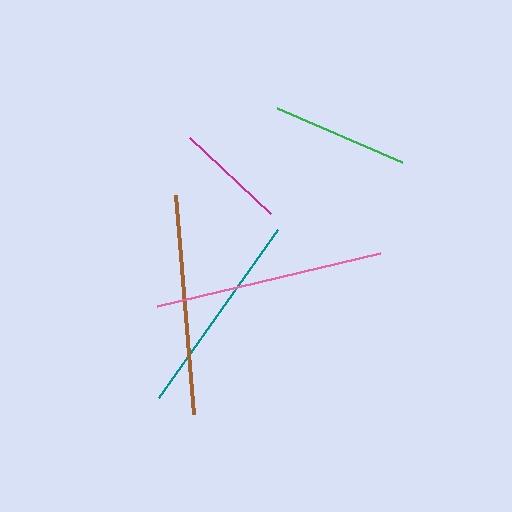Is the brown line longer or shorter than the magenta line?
The brown line is longer than the magenta line.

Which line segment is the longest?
The pink line is the longest at approximately 229 pixels.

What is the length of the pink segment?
The pink segment is approximately 229 pixels long.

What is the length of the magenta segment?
The magenta segment is approximately 112 pixels long.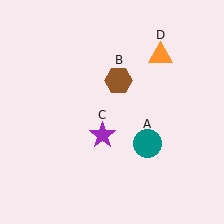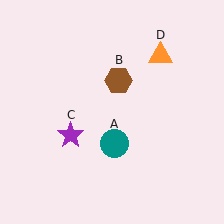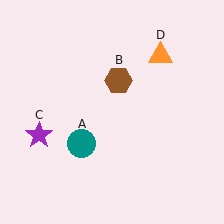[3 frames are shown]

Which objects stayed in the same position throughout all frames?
Brown hexagon (object B) and orange triangle (object D) remained stationary.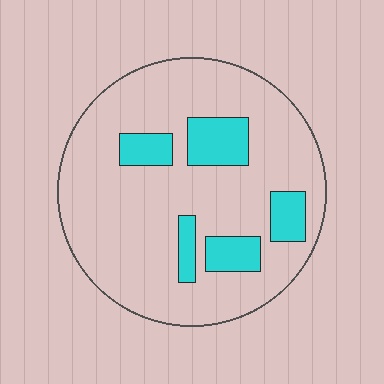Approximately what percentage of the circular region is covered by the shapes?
Approximately 15%.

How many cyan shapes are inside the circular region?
5.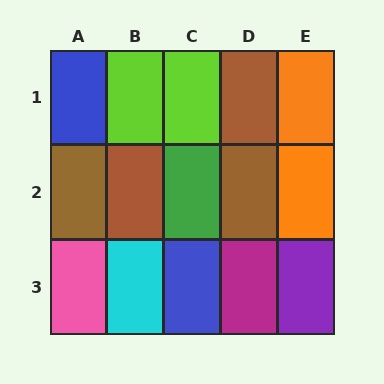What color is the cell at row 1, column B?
Lime.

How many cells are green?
1 cell is green.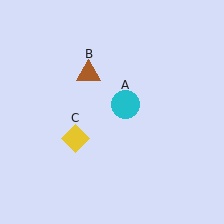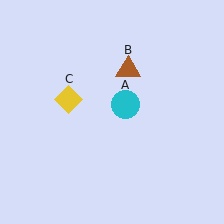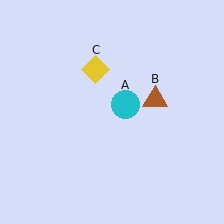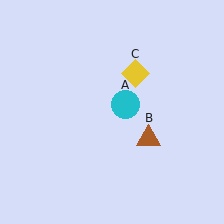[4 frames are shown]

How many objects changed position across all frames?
2 objects changed position: brown triangle (object B), yellow diamond (object C).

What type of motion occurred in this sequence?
The brown triangle (object B), yellow diamond (object C) rotated clockwise around the center of the scene.